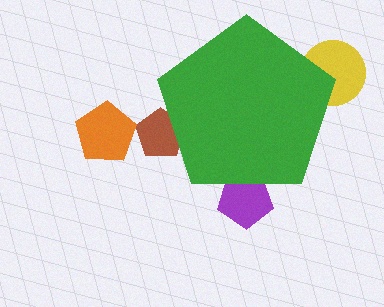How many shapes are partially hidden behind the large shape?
3 shapes are partially hidden.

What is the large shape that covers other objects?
A green pentagon.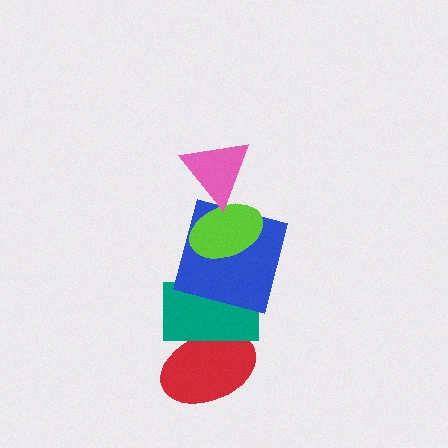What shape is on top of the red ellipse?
The teal rectangle is on top of the red ellipse.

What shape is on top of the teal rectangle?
The blue square is on top of the teal rectangle.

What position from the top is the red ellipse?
The red ellipse is 5th from the top.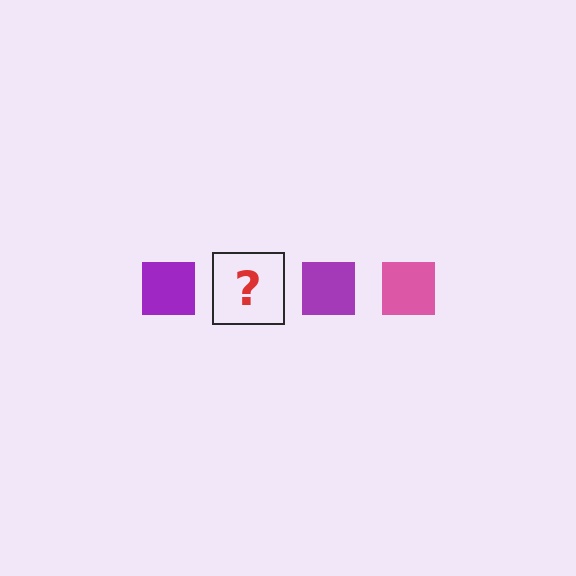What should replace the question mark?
The question mark should be replaced with a pink square.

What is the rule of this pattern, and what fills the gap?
The rule is that the pattern cycles through purple, pink squares. The gap should be filled with a pink square.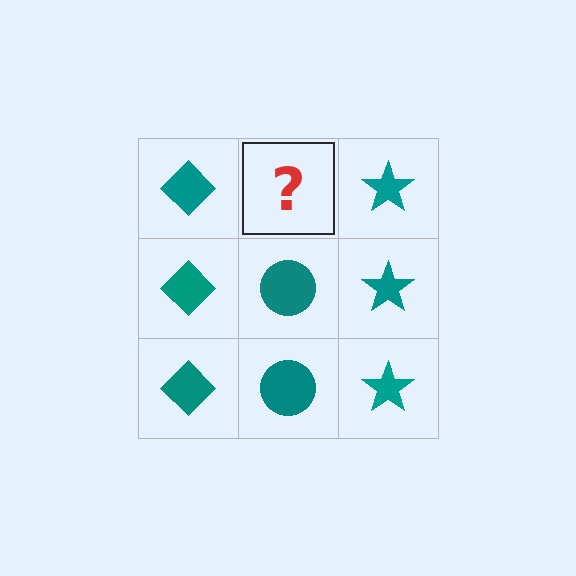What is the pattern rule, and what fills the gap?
The rule is that each column has a consistent shape. The gap should be filled with a teal circle.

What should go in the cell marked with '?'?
The missing cell should contain a teal circle.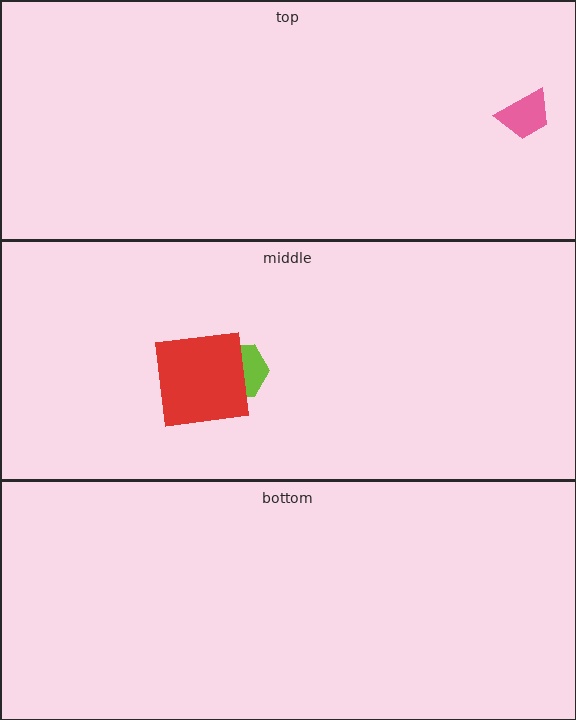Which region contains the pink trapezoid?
The top region.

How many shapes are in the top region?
1.